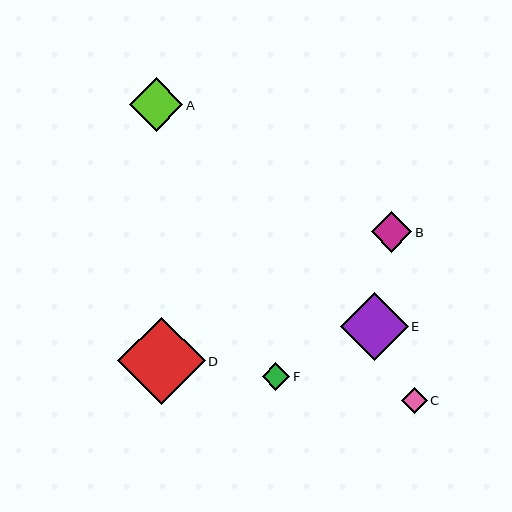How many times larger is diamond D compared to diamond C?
Diamond D is approximately 3.5 times the size of diamond C.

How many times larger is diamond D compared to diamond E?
Diamond D is approximately 1.3 times the size of diamond E.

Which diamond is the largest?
Diamond D is the largest with a size of approximately 88 pixels.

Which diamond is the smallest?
Diamond C is the smallest with a size of approximately 25 pixels.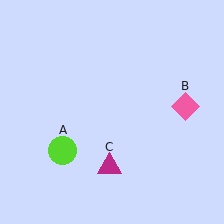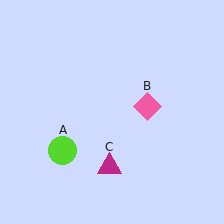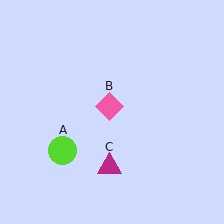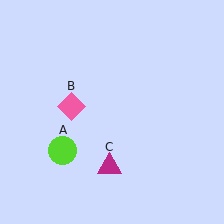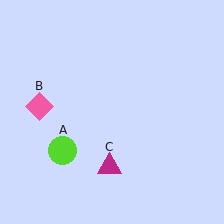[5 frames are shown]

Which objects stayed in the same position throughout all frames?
Lime circle (object A) and magenta triangle (object C) remained stationary.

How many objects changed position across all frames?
1 object changed position: pink diamond (object B).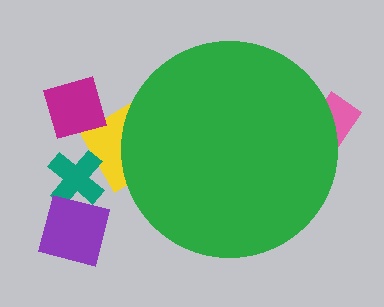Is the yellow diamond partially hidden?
Yes, the yellow diamond is partially hidden behind the green circle.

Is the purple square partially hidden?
No, the purple square is fully visible.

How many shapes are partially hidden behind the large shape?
2 shapes are partially hidden.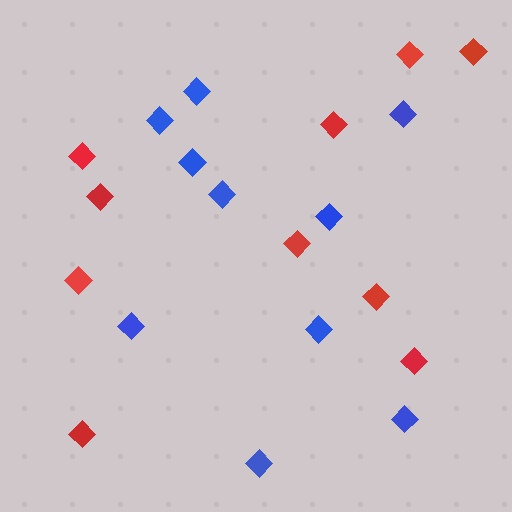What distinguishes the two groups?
There are 2 groups: one group of blue diamonds (10) and one group of red diamonds (10).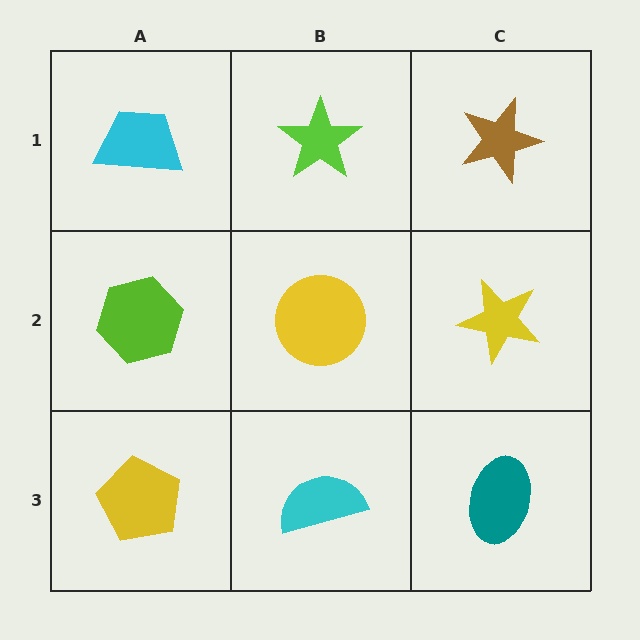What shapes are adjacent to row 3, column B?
A yellow circle (row 2, column B), a yellow pentagon (row 3, column A), a teal ellipse (row 3, column C).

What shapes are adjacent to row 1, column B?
A yellow circle (row 2, column B), a cyan trapezoid (row 1, column A), a brown star (row 1, column C).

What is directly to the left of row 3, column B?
A yellow pentagon.